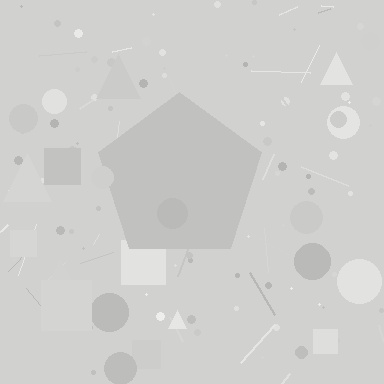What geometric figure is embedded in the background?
A pentagon is embedded in the background.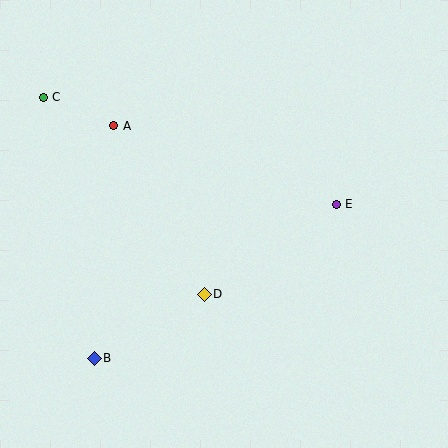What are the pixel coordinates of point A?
Point A is at (114, 126).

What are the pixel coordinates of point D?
Point D is at (204, 294).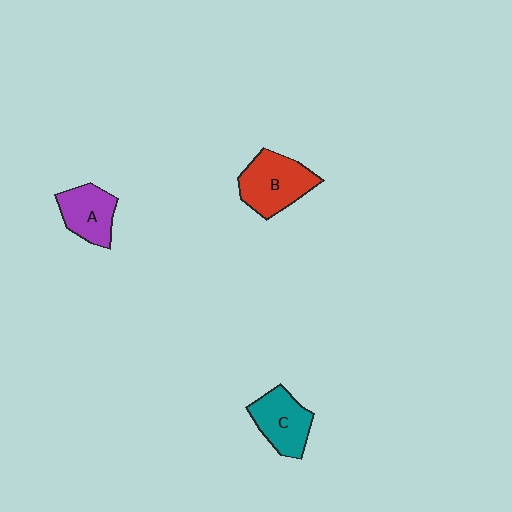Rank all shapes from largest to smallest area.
From largest to smallest: B (red), C (teal), A (purple).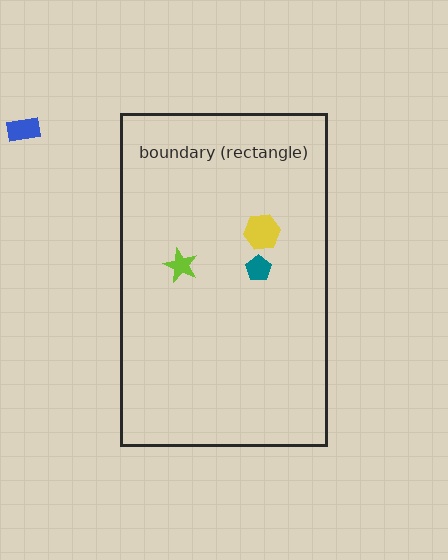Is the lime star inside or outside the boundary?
Inside.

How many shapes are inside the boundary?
3 inside, 1 outside.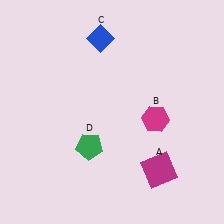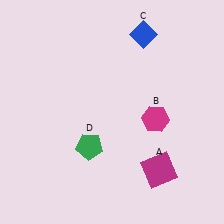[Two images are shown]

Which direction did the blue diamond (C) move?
The blue diamond (C) moved right.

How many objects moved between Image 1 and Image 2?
1 object moved between the two images.